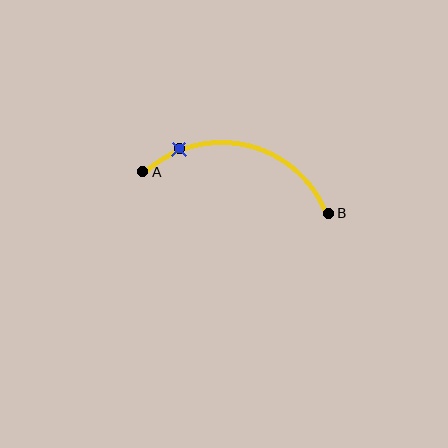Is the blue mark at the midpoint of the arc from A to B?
No. The blue mark lies on the arc but is closer to endpoint A. The arc midpoint would be at the point on the curve equidistant along the arc from both A and B.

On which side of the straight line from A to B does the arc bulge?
The arc bulges above the straight line connecting A and B.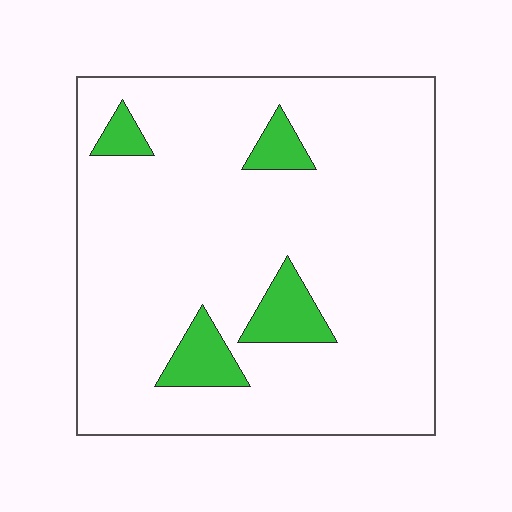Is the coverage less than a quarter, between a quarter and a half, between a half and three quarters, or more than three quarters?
Less than a quarter.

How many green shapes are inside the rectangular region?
4.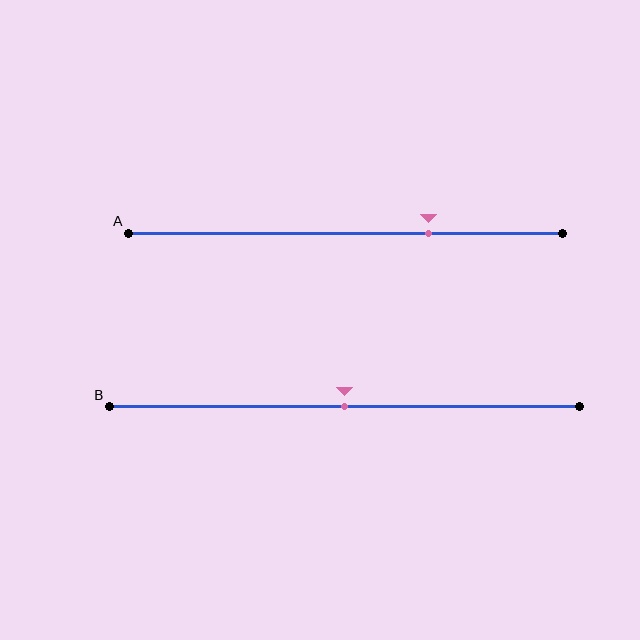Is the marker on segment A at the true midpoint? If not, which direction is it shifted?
No, the marker on segment A is shifted to the right by about 19% of the segment length.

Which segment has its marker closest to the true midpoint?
Segment B has its marker closest to the true midpoint.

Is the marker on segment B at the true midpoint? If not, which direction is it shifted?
Yes, the marker on segment B is at the true midpoint.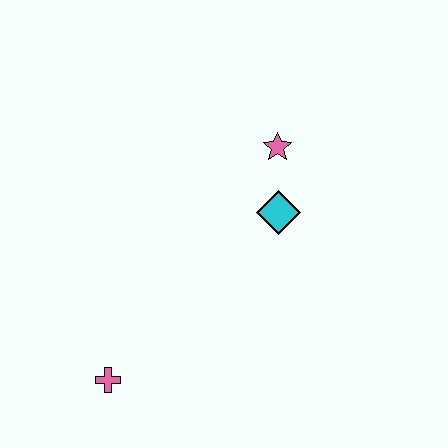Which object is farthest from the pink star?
The pink cross is farthest from the pink star.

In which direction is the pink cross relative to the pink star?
The pink cross is below the pink star.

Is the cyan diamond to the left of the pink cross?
No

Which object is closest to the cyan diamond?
The pink star is closest to the cyan diamond.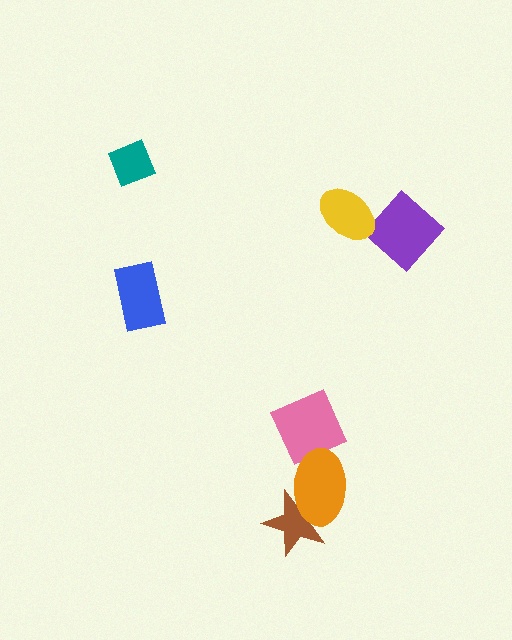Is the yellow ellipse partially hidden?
No, no other shape covers it.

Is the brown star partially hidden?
Yes, it is partially covered by another shape.